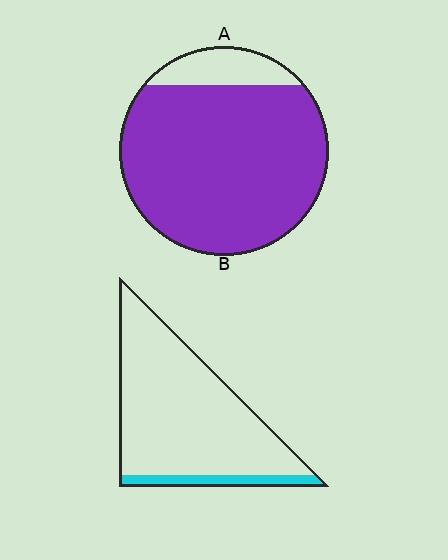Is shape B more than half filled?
No.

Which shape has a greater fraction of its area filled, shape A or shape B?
Shape A.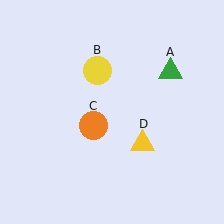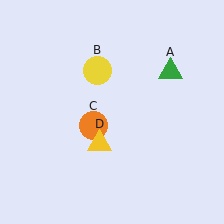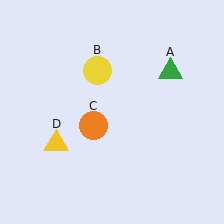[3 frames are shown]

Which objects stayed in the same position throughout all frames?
Green triangle (object A) and yellow circle (object B) and orange circle (object C) remained stationary.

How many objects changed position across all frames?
1 object changed position: yellow triangle (object D).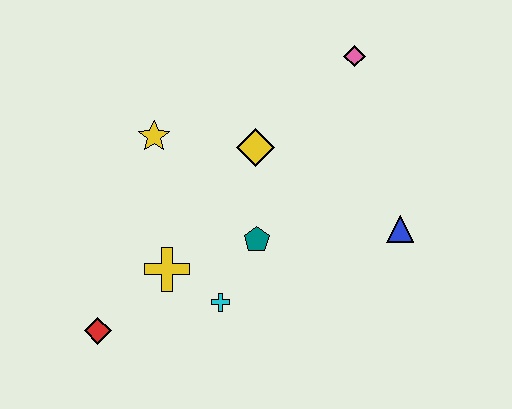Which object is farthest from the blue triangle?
The red diamond is farthest from the blue triangle.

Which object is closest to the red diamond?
The yellow cross is closest to the red diamond.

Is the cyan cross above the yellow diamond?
No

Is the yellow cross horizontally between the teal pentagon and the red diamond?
Yes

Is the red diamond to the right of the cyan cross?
No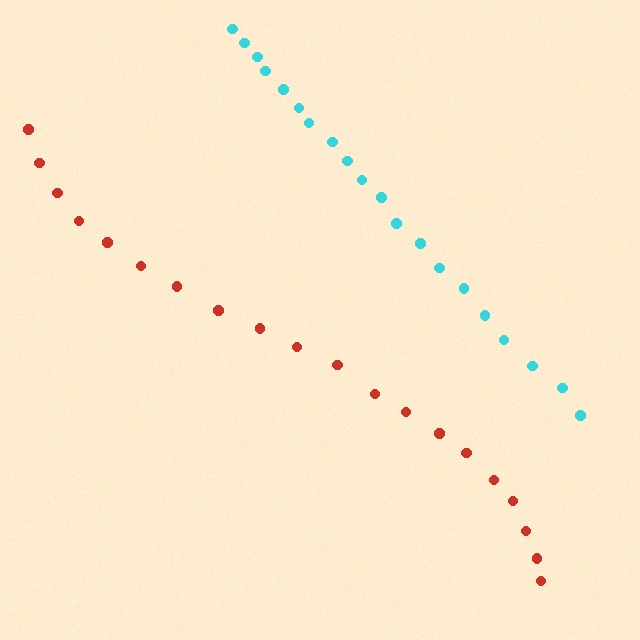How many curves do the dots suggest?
There are 2 distinct paths.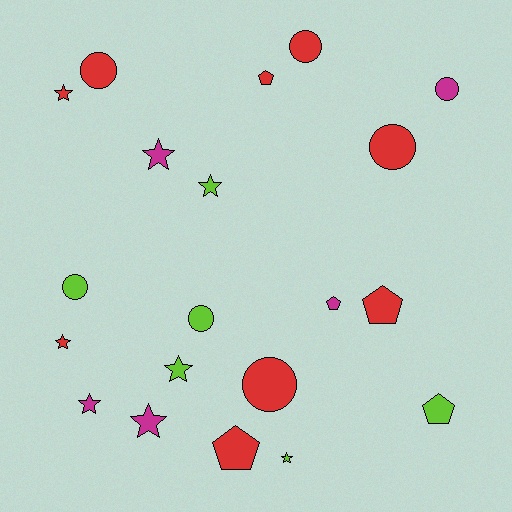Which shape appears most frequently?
Star, with 8 objects.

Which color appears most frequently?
Red, with 9 objects.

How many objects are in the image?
There are 20 objects.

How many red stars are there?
There are 2 red stars.